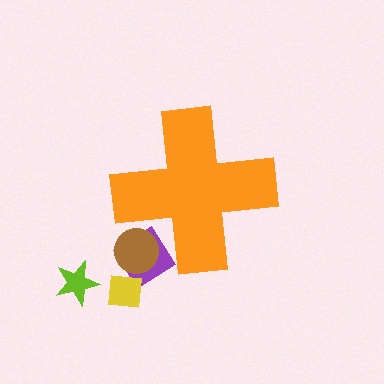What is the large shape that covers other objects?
An orange cross.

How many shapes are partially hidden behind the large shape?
2 shapes are partially hidden.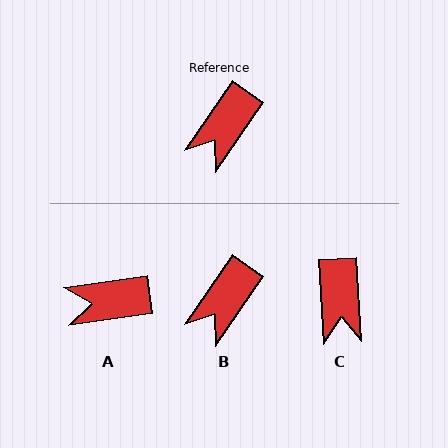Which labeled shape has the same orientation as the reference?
B.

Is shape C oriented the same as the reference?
No, it is off by about 38 degrees.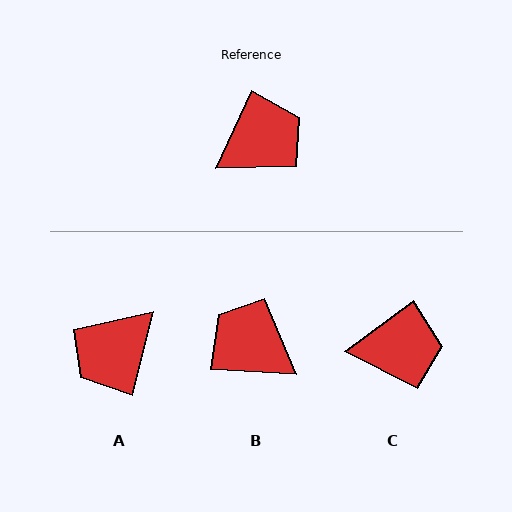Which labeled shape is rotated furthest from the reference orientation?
A, about 169 degrees away.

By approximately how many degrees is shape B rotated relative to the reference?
Approximately 112 degrees counter-clockwise.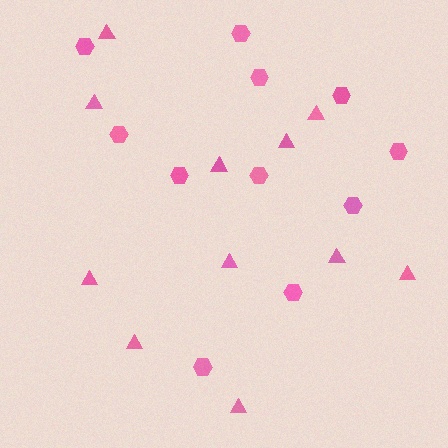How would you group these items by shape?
There are 2 groups: one group of triangles (11) and one group of hexagons (11).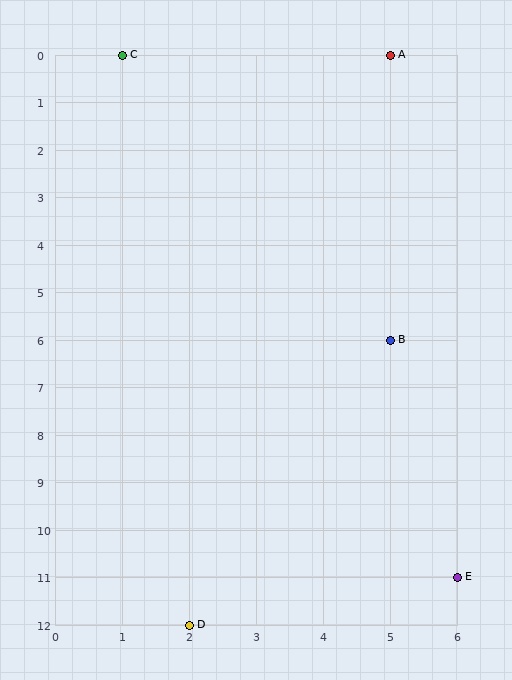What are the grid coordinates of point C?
Point C is at grid coordinates (1, 0).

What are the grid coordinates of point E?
Point E is at grid coordinates (6, 11).